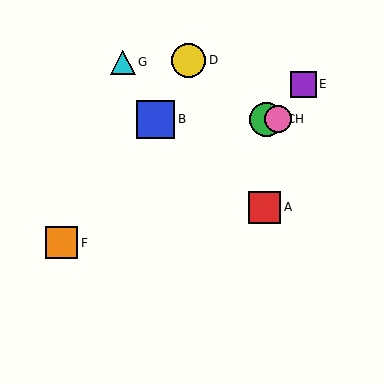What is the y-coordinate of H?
Object H is at y≈119.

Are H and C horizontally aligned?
Yes, both are at y≈119.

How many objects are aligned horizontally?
3 objects (B, C, H) are aligned horizontally.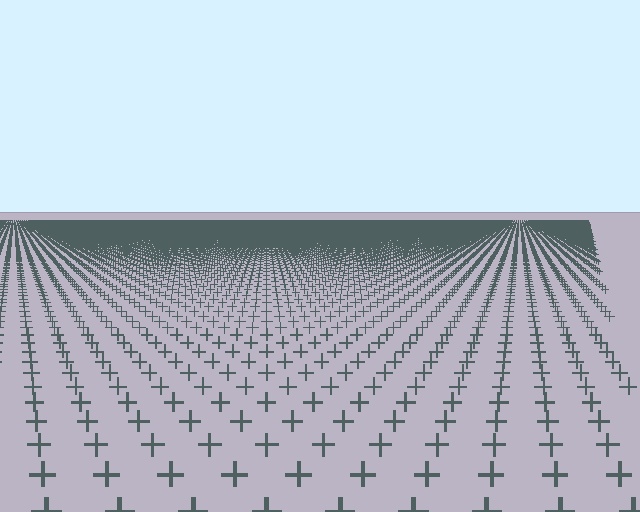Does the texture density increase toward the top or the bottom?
Density increases toward the top.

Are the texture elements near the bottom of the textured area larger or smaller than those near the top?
Larger. Near the bottom, elements are closer to the viewer and appear at a bigger on-screen size.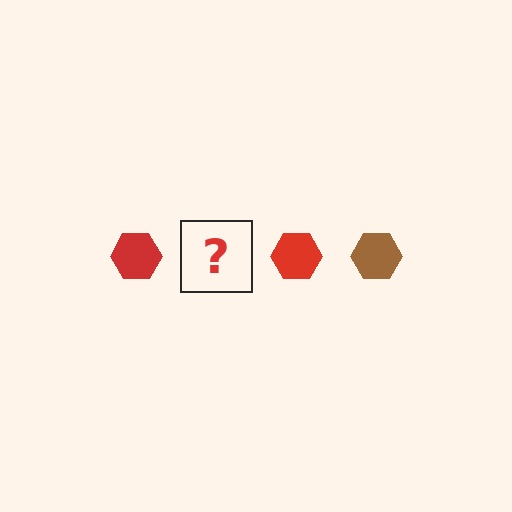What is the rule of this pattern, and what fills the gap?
The rule is that the pattern cycles through red, brown hexagons. The gap should be filled with a brown hexagon.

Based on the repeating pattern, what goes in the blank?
The blank should be a brown hexagon.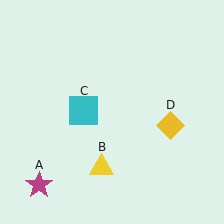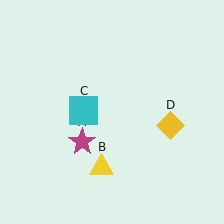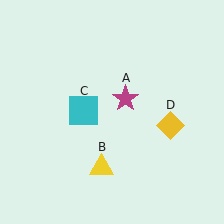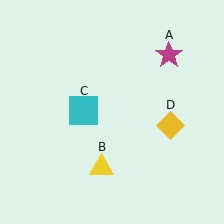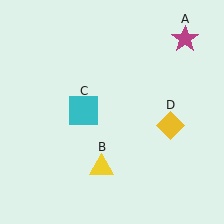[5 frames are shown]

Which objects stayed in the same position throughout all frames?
Yellow triangle (object B) and cyan square (object C) and yellow diamond (object D) remained stationary.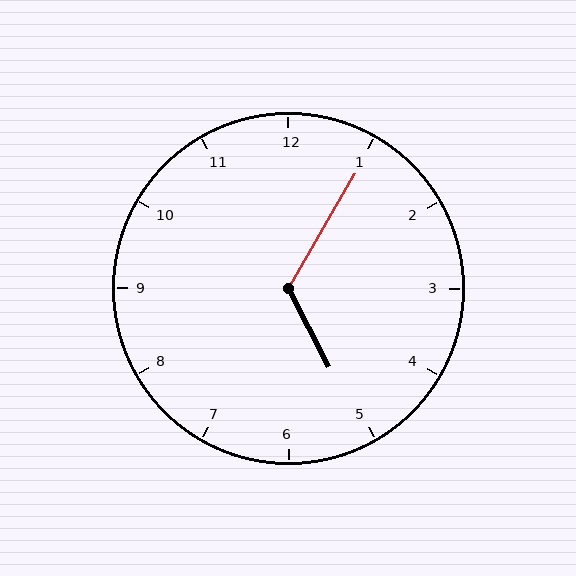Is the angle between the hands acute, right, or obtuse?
It is obtuse.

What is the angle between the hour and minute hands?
Approximately 122 degrees.